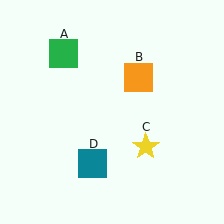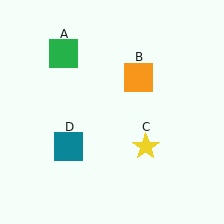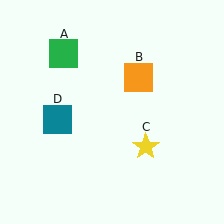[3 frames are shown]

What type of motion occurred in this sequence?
The teal square (object D) rotated clockwise around the center of the scene.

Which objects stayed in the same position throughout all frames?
Green square (object A) and orange square (object B) and yellow star (object C) remained stationary.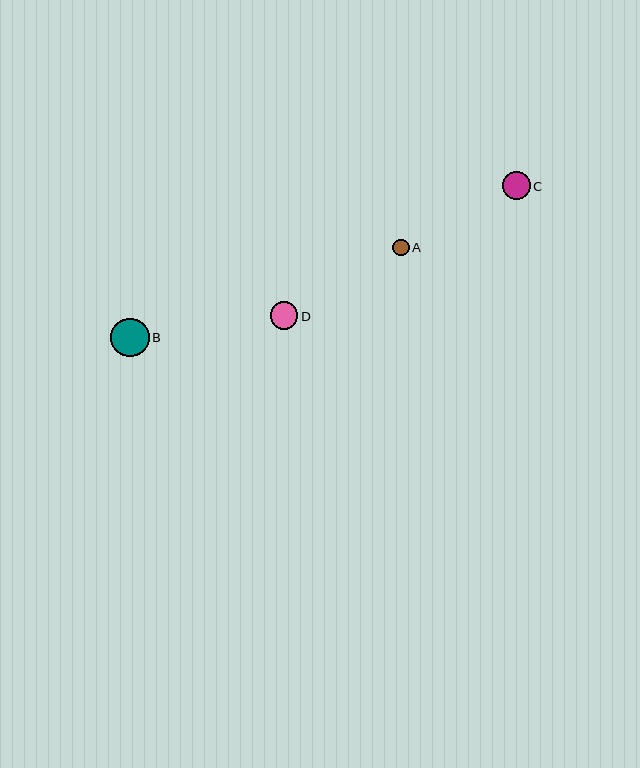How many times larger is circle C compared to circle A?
Circle C is approximately 1.7 times the size of circle A.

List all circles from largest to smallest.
From largest to smallest: B, C, D, A.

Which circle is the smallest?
Circle A is the smallest with a size of approximately 17 pixels.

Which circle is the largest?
Circle B is the largest with a size of approximately 38 pixels.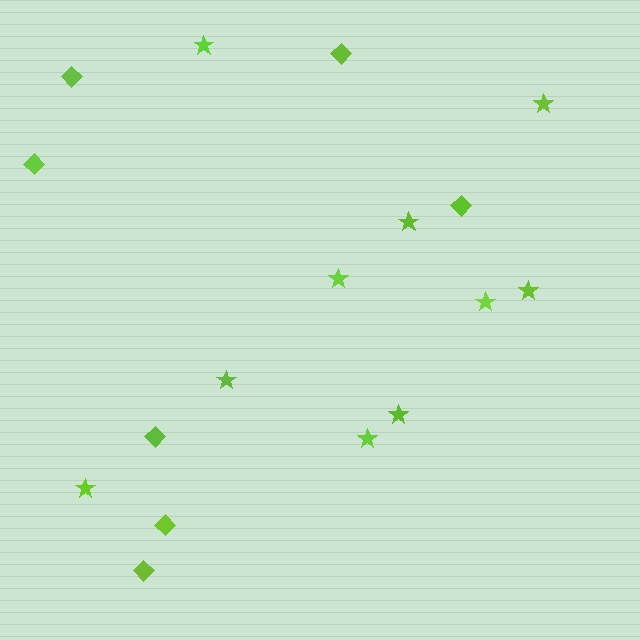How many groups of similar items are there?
There are 2 groups: one group of diamonds (7) and one group of stars (10).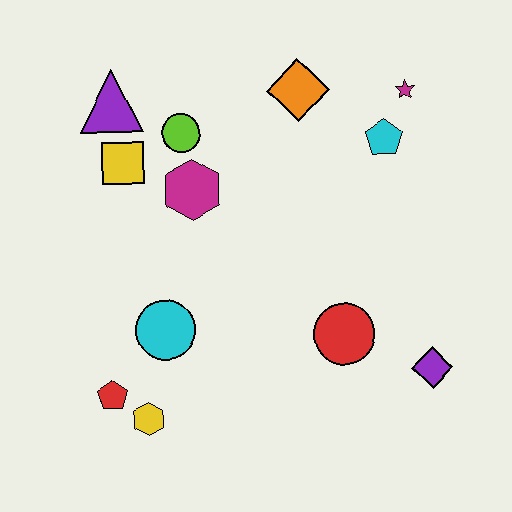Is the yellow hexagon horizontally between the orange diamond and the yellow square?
Yes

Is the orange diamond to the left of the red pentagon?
No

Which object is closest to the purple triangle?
The yellow square is closest to the purple triangle.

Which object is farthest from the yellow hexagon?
The magenta star is farthest from the yellow hexagon.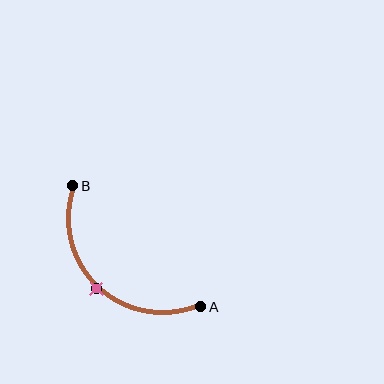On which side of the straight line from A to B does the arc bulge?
The arc bulges below and to the left of the straight line connecting A and B.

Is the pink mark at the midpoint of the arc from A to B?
Yes. The pink mark lies on the arc at equal arc-length from both A and B — it is the arc midpoint.